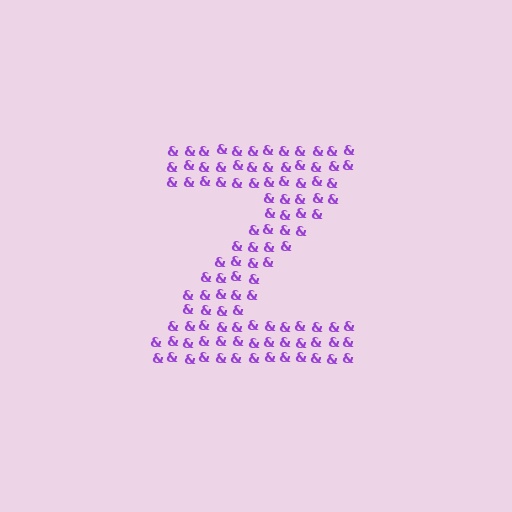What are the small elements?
The small elements are ampersands.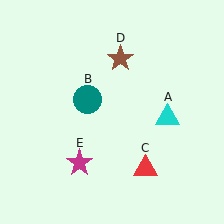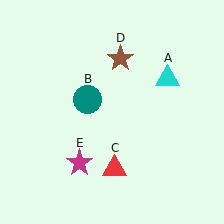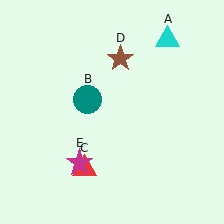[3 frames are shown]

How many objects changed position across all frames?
2 objects changed position: cyan triangle (object A), red triangle (object C).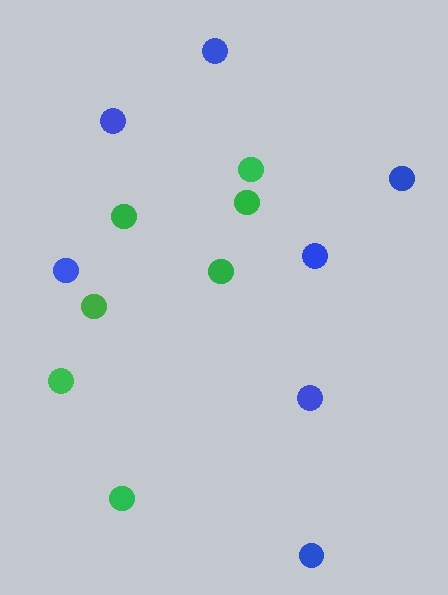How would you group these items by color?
There are 2 groups: one group of green circles (7) and one group of blue circles (7).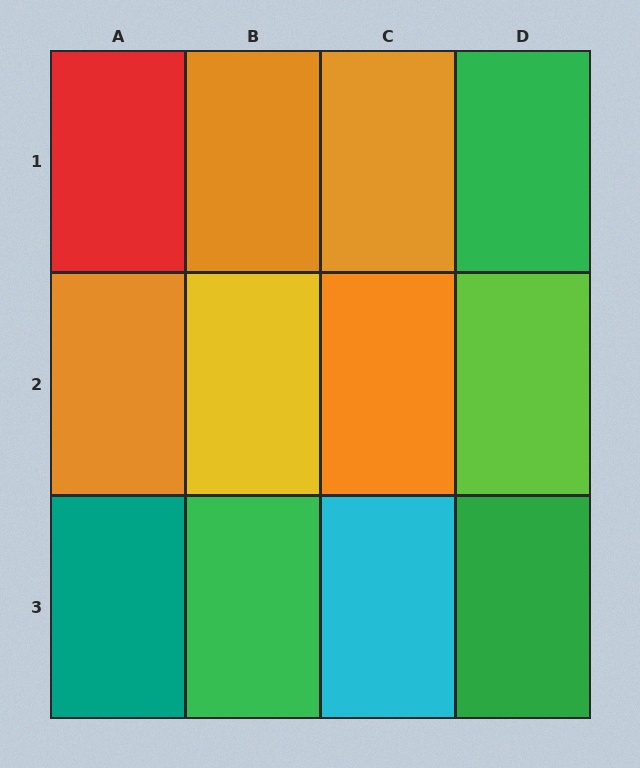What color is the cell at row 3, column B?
Green.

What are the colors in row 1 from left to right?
Red, orange, orange, green.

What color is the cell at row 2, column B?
Yellow.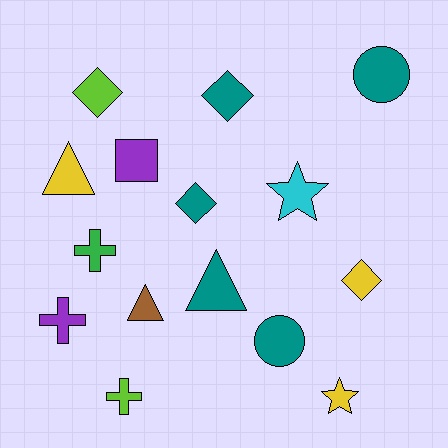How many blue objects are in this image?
There are no blue objects.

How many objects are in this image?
There are 15 objects.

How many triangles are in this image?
There are 3 triangles.